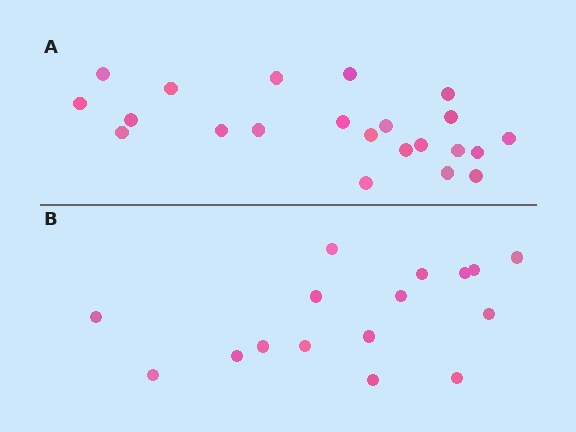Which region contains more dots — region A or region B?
Region A (the top region) has more dots.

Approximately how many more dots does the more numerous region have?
Region A has about 6 more dots than region B.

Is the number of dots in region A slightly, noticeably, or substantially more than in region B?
Region A has noticeably more, but not dramatically so. The ratio is roughly 1.4 to 1.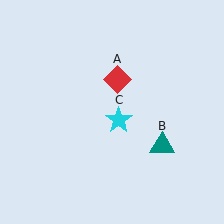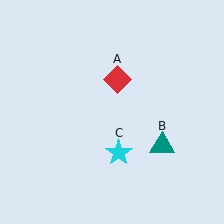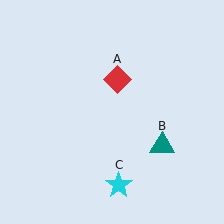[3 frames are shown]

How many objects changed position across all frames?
1 object changed position: cyan star (object C).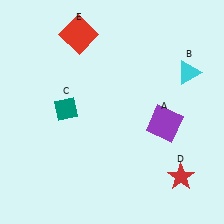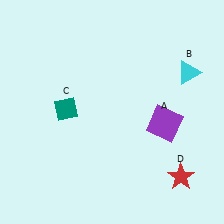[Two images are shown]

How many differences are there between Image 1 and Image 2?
There is 1 difference between the two images.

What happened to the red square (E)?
The red square (E) was removed in Image 2. It was in the top-left area of Image 1.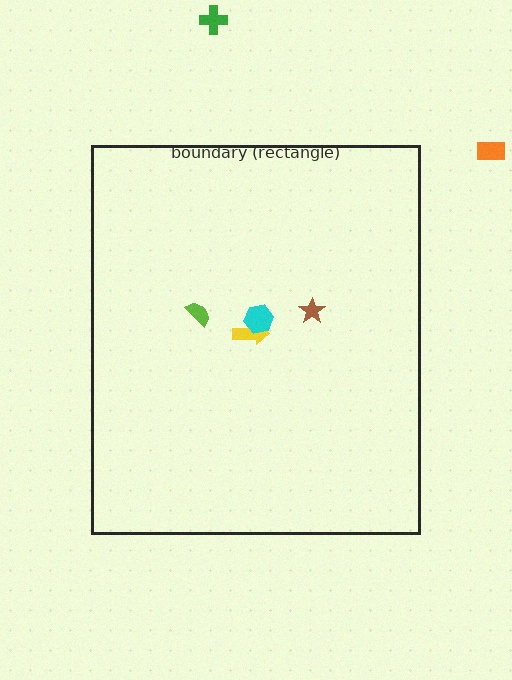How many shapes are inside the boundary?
4 inside, 2 outside.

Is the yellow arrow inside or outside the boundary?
Inside.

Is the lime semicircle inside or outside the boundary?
Inside.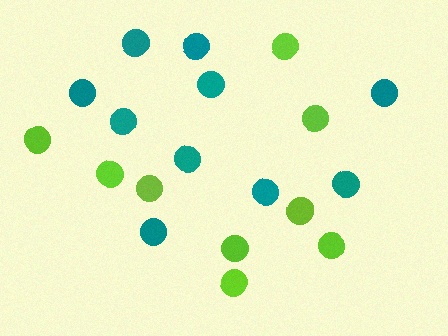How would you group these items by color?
There are 2 groups: one group of lime circles (9) and one group of teal circles (10).